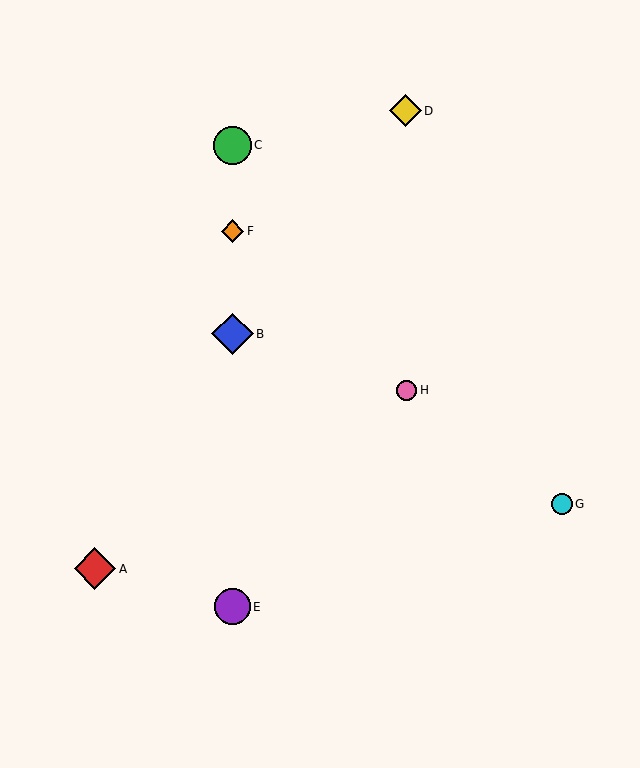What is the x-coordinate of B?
Object B is at x≈232.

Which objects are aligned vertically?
Objects B, C, E, F are aligned vertically.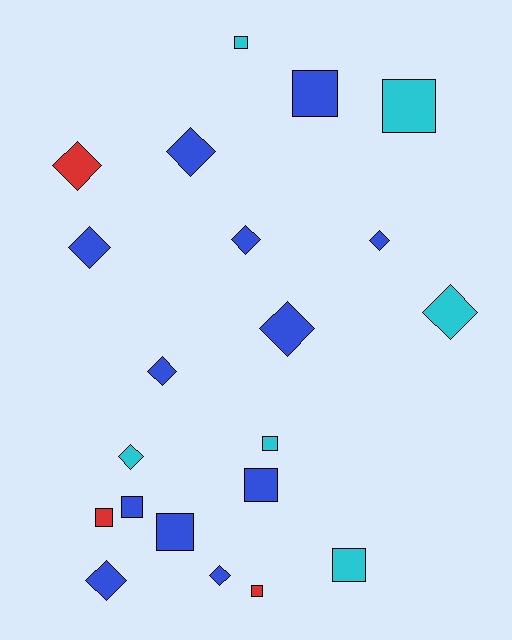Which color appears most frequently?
Blue, with 12 objects.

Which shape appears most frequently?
Diamond, with 11 objects.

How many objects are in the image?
There are 21 objects.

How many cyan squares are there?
There are 4 cyan squares.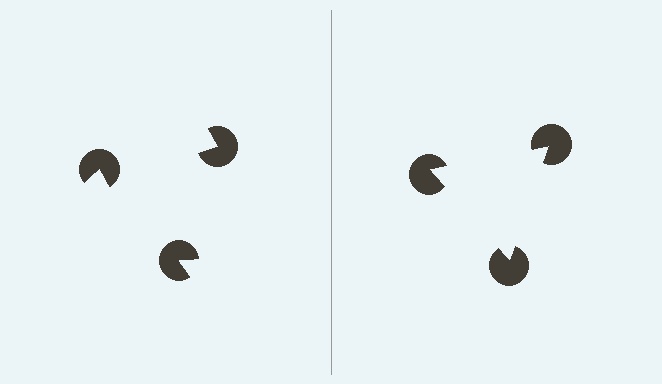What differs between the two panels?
The pac-man discs are positioned identically on both sides; only the wedge orientations differ. On the right they align to a triangle; on the left they are misaligned.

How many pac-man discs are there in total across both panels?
6 — 3 on each side.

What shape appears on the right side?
An illusory triangle.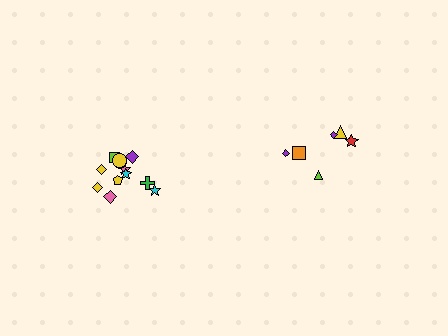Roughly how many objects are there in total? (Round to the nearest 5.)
Roughly 20 objects in total.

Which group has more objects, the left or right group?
The left group.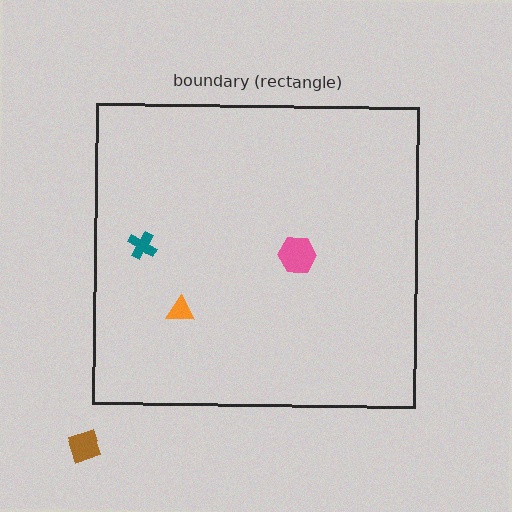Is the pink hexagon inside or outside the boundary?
Inside.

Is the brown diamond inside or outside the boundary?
Outside.